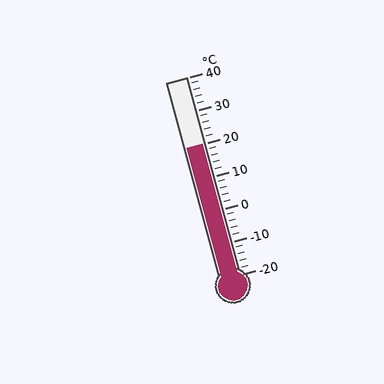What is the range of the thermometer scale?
The thermometer scale ranges from -20°C to 40°C.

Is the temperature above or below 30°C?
The temperature is below 30°C.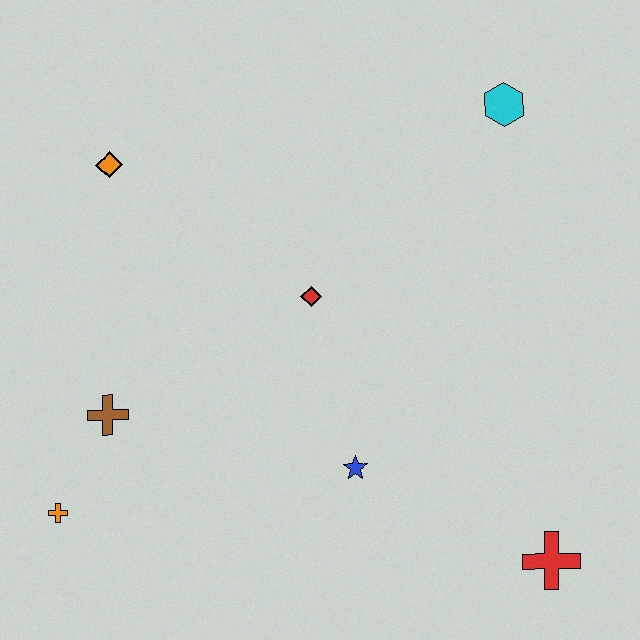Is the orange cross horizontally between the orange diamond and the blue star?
No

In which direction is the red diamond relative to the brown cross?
The red diamond is to the right of the brown cross.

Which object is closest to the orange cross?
The brown cross is closest to the orange cross.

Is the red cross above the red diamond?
No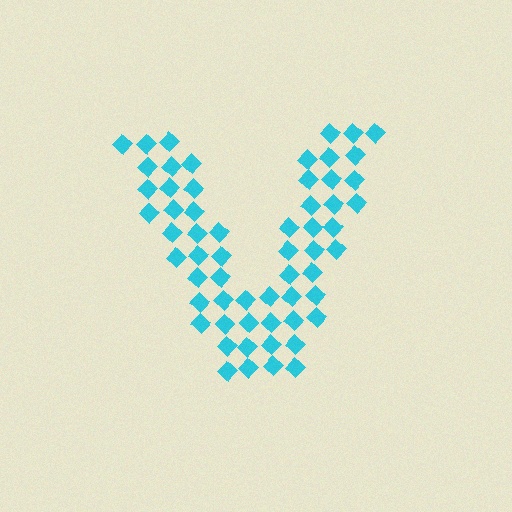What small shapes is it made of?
It is made of small diamonds.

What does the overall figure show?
The overall figure shows the letter V.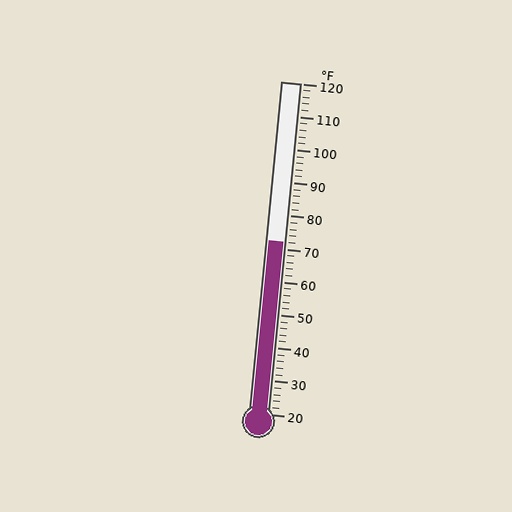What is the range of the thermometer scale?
The thermometer scale ranges from 20°F to 120°F.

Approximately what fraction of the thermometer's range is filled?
The thermometer is filled to approximately 50% of its range.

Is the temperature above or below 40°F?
The temperature is above 40°F.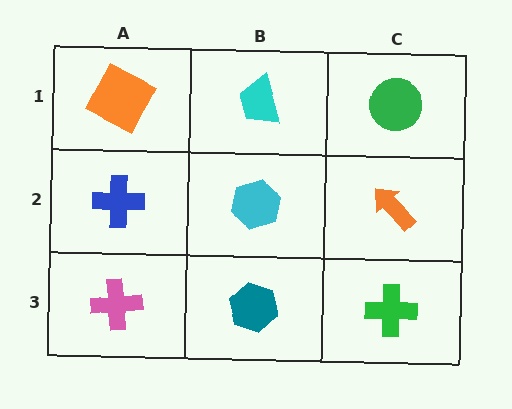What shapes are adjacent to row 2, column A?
An orange square (row 1, column A), a pink cross (row 3, column A), a cyan hexagon (row 2, column B).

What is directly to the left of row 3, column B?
A pink cross.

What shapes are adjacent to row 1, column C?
An orange arrow (row 2, column C), a cyan trapezoid (row 1, column B).